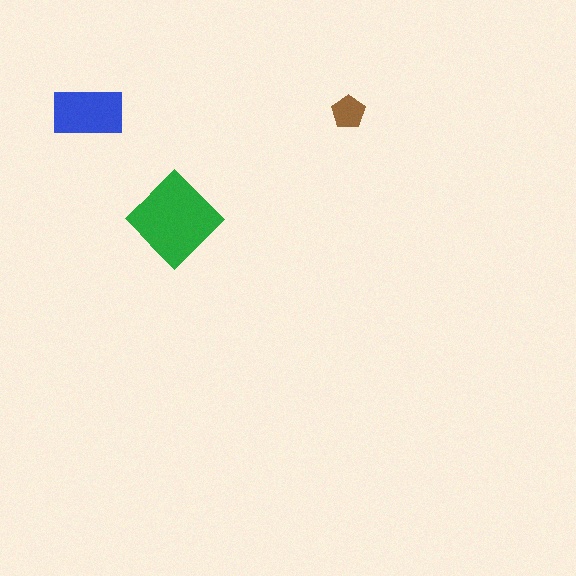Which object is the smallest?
The brown pentagon.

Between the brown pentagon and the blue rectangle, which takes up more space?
The blue rectangle.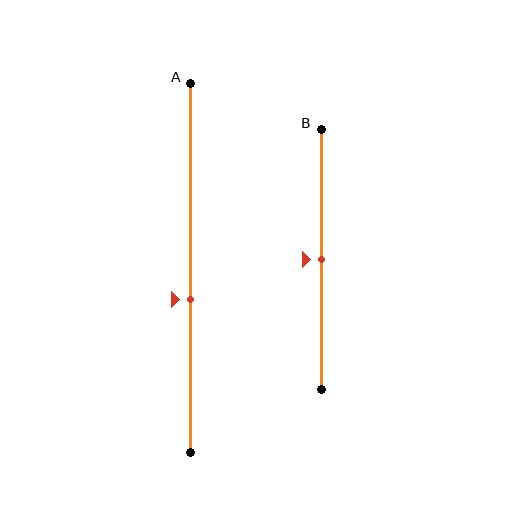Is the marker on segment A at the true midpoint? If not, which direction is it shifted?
No, the marker on segment A is shifted downward by about 9% of the segment length.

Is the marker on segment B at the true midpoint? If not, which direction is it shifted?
Yes, the marker on segment B is at the true midpoint.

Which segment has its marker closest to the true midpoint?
Segment B has its marker closest to the true midpoint.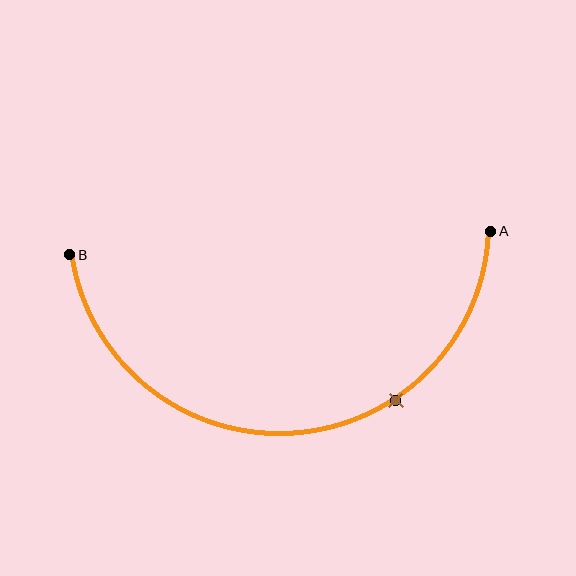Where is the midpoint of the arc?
The arc midpoint is the point on the curve farthest from the straight line joining A and B. It sits below that line.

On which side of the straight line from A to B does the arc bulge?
The arc bulges below the straight line connecting A and B.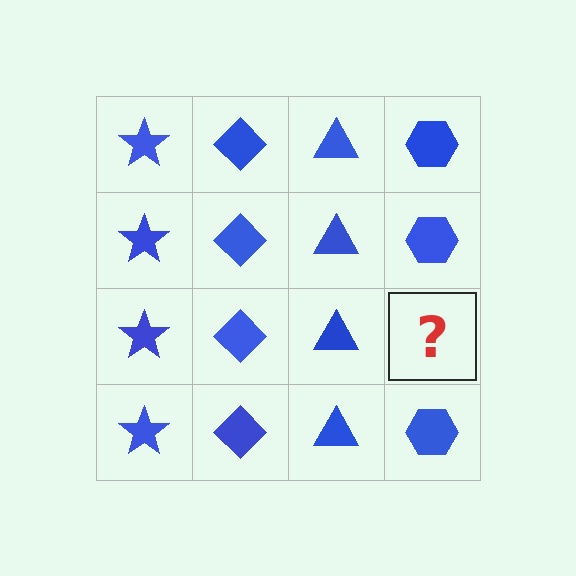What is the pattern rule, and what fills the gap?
The rule is that each column has a consistent shape. The gap should be filled with a blue hexagon.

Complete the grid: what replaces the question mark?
The question mark should be replaced with a blue hexagon.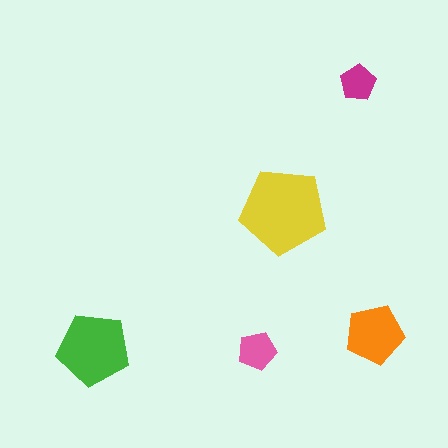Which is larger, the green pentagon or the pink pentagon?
The green one.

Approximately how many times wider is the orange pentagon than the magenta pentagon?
About 1.5 times wider.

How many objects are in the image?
There are 5 objects in the image.